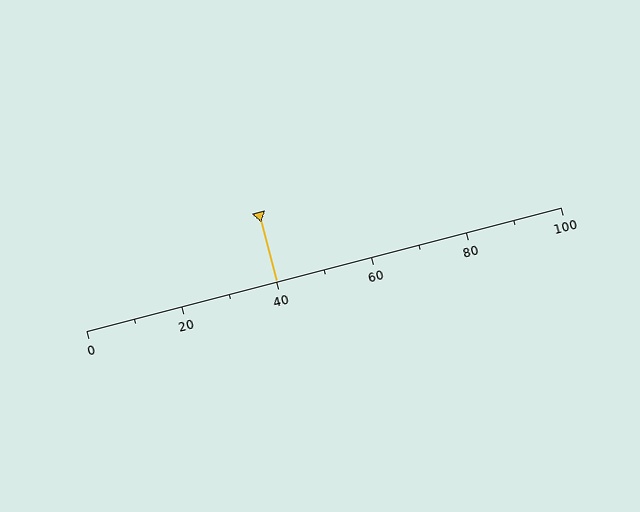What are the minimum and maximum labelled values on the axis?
The axis runs from 0 to 100.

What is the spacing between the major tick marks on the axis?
The major ticks are spaced 20 apart.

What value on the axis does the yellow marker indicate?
The marker indicates approximately 40.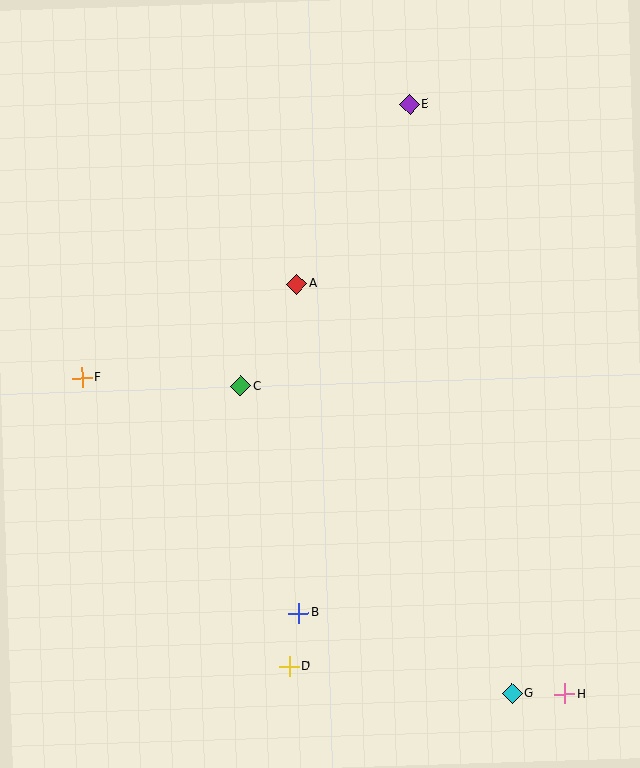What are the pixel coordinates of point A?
Point A is at (296, 284).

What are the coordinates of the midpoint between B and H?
The midpoint between B and H is at (432, 654).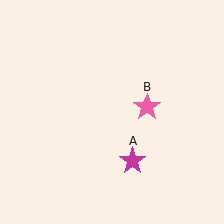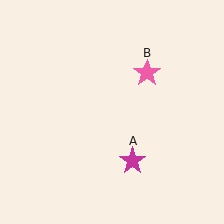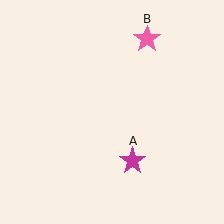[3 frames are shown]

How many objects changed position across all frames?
1 object changed position: pink star (object B).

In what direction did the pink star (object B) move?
The pink star (object B) moved up.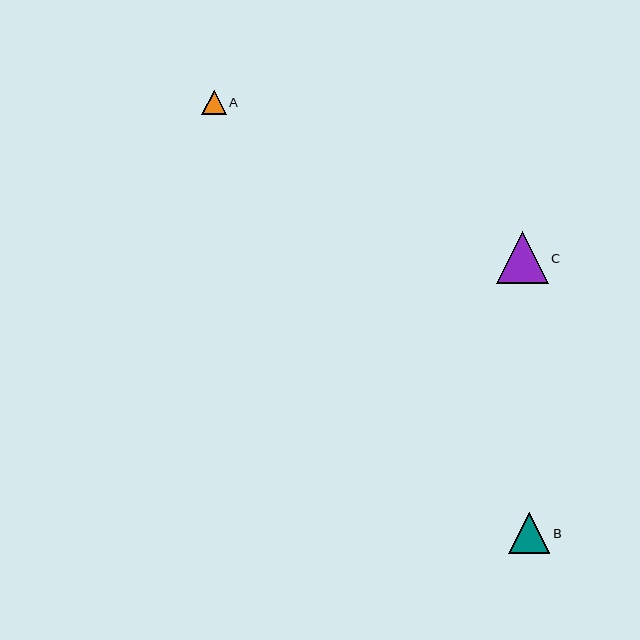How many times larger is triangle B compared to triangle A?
Triangle B is approximately 1.7 times the size of triangle A.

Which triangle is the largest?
Triangle C is the largest with a size of approximately 52 pixels.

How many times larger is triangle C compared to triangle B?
Triangle C is approximately 1.3 times the size of triangle B.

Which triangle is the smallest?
Triangle A is the smallest with a size of approximately 25 pixels.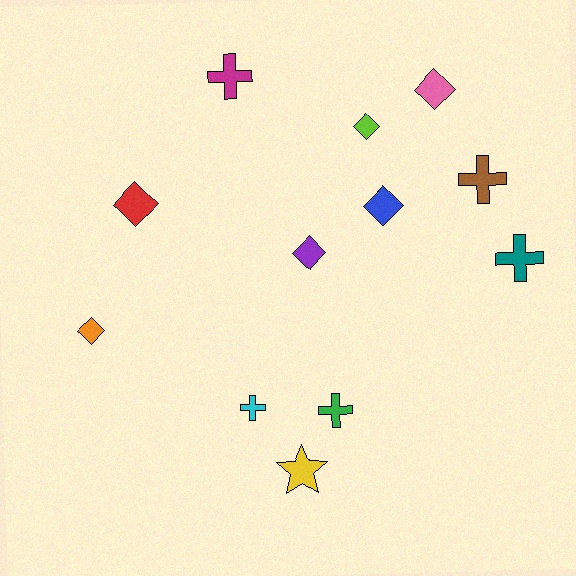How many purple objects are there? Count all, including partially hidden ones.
There is 1 purple object.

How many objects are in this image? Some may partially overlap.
There are 12 objects.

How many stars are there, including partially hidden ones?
There is 1 star.